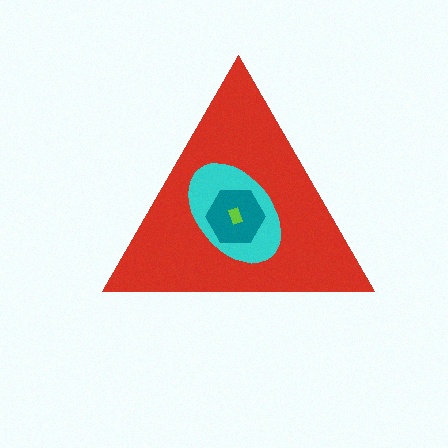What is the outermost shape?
The red triangle.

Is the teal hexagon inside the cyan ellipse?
Yes.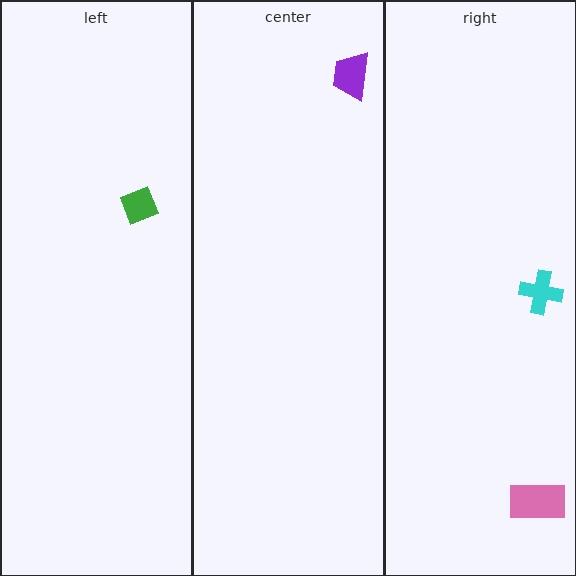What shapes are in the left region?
The green diamond.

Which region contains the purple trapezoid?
The center region.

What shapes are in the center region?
The purple trapezoid.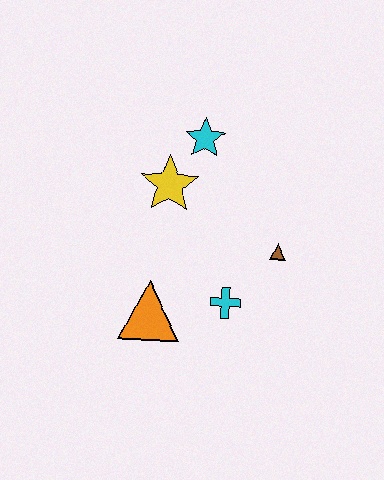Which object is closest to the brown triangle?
The cyan cross is closest to the brown triangle.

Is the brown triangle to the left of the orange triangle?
No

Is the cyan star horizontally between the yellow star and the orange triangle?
No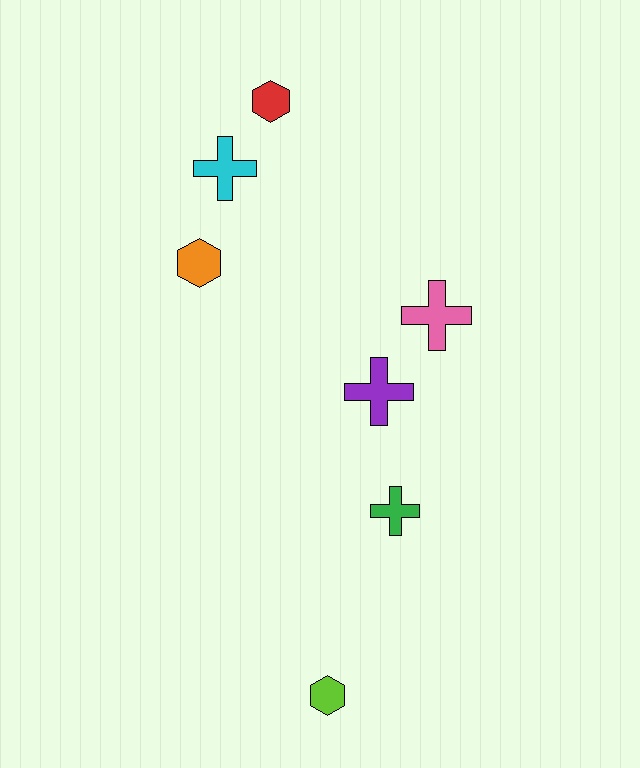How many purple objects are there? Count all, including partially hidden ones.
There is 1 purple object.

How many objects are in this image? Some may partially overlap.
There are 7 objects.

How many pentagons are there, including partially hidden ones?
There are no pentagons.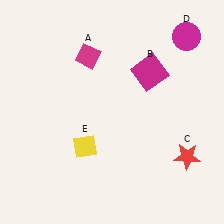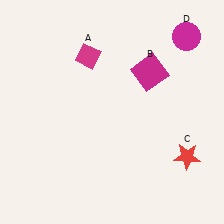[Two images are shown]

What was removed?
The yellow diamond (E) was removed in Image 2.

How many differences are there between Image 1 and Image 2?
There is 1 difference between the two images.